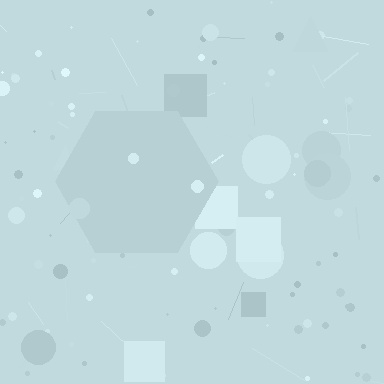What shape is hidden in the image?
A hexagon is hidden in the image.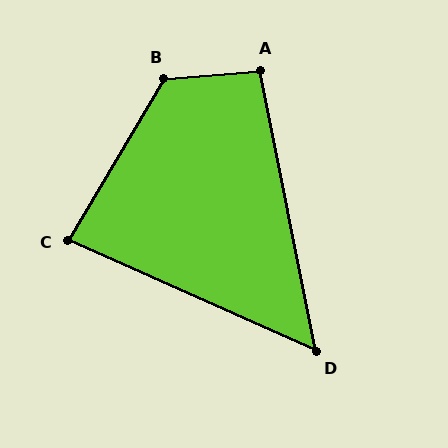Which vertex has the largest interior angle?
B, at approximately 125 degrees.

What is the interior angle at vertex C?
Approximately 83 degrees (acute).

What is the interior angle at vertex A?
Approximately 97 degrees (obtuse).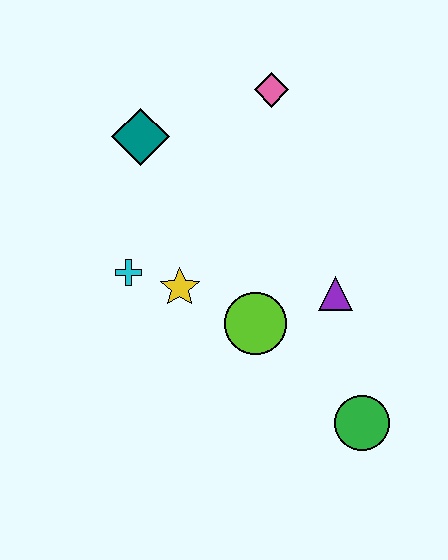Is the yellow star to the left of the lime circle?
Yes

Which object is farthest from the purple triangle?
The teal diamond is farthest from the purple triangle.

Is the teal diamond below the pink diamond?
Yes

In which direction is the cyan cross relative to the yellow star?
The cyan cross is to the left of the yellow star.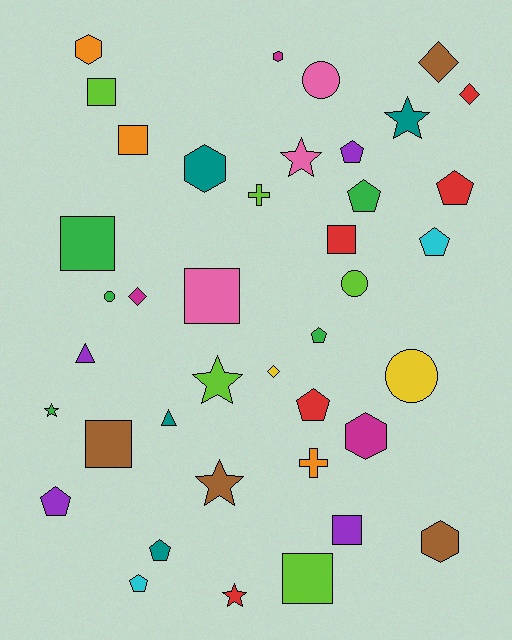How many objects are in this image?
There are 40 objects.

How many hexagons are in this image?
There are 5 hexagons.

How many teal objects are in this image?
There are 4 teal objects.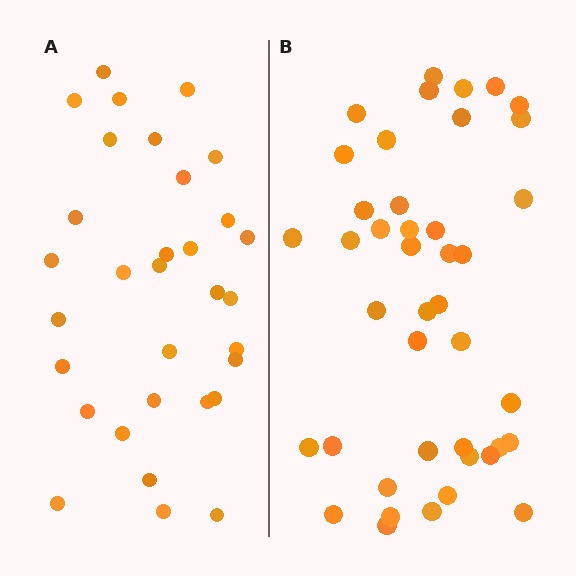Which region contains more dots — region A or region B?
Region B (the right region) has more dots.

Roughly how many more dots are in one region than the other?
Region B has roughly 10 or so more dots than region A.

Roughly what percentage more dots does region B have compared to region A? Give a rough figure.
About 30% more.